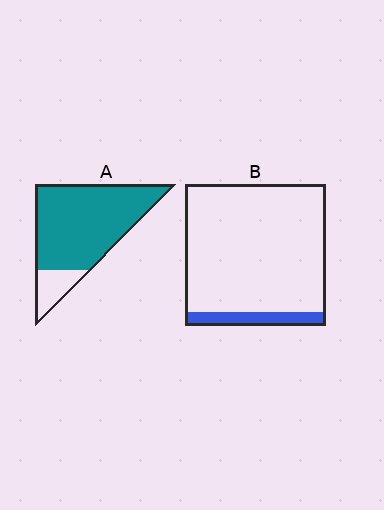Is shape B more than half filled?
No.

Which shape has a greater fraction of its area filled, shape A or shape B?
Shape A.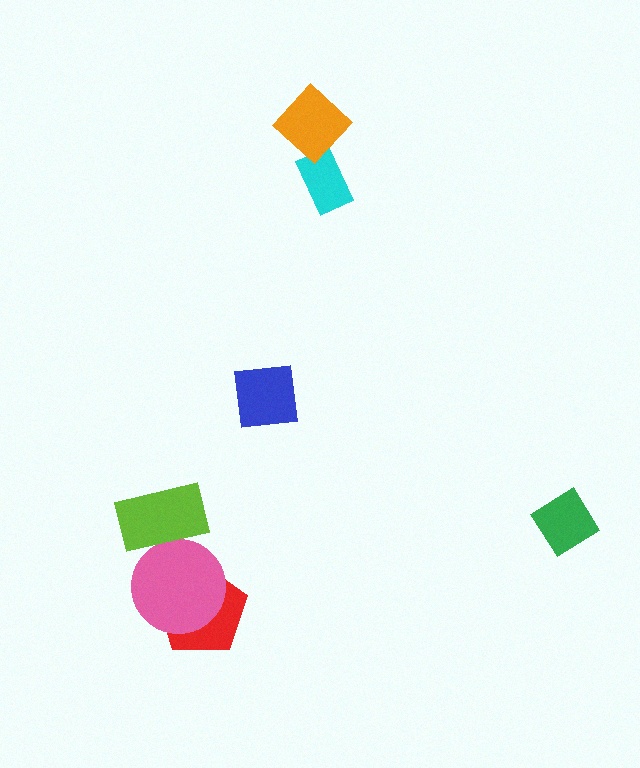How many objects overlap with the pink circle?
2 objects overlap with the pink circle.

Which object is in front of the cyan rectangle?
The orange diamond is in front of the cyan rectangle.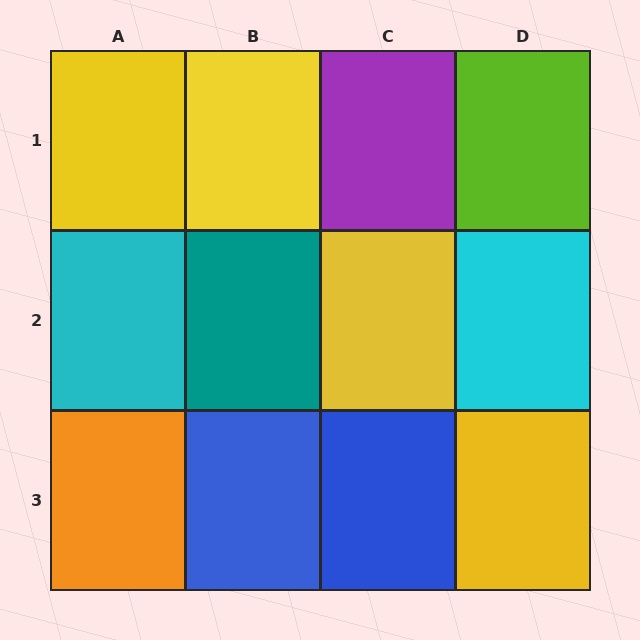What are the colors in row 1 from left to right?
Yellow, yellow, purple, lime.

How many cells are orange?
1 cell is orange.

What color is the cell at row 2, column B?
Teal.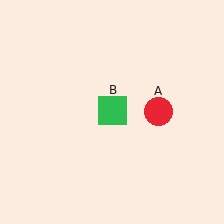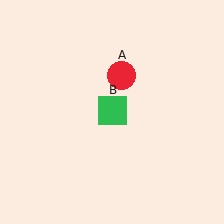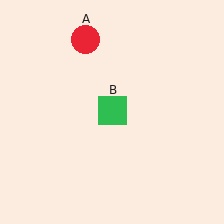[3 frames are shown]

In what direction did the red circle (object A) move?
The red circle (object A) moved up and to the left.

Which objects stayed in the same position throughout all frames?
Green square (object B) remained stationary.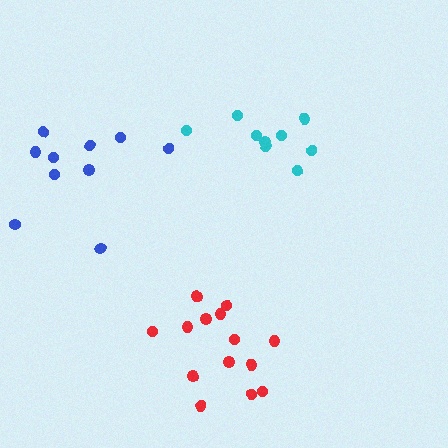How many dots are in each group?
Group 1: 10 dots, Group 2: 14 dots, Group 3: 9 dots (33 total).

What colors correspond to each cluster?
The clusters are colored: blue, red, cyan.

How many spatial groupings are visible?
There are 3 spatial groupings.